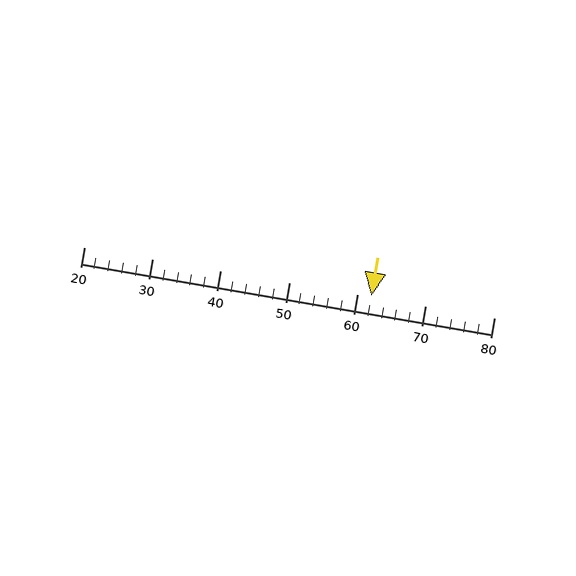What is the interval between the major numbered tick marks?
The major tick marks are spaced 10 units apart.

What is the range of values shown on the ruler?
The ruler shows values from 20 to 80.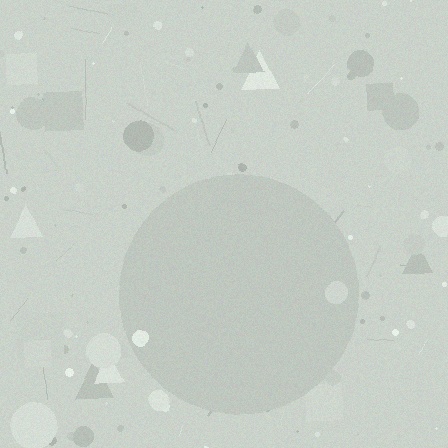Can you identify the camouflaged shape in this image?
The camouflaged shape is a circle.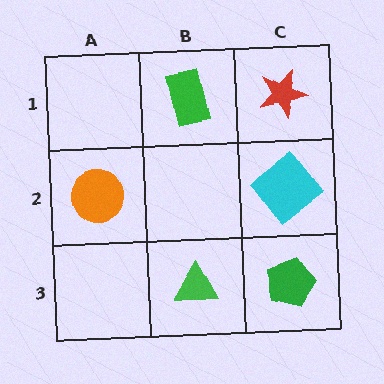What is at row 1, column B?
A green rectangle.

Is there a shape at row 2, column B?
No, that cell is empty.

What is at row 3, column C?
A green pentagon.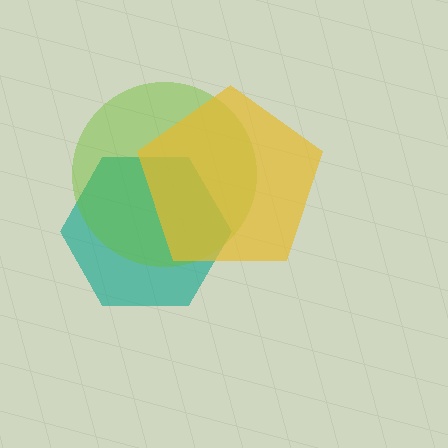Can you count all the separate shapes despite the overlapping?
Yes, there are 3 separate shapes.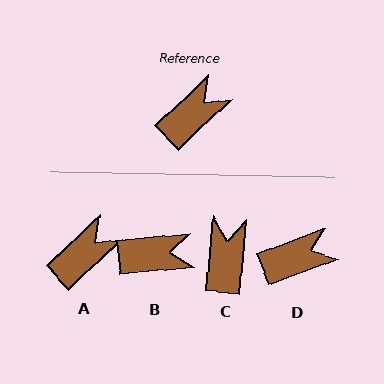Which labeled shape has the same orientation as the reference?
A.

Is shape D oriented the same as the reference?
No, it is off by about 23 degrees.